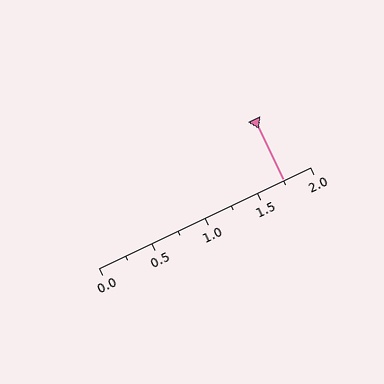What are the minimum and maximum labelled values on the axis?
The axis runs from 0.0 to 2.0.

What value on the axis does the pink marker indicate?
The marker indicates approximately 1.75.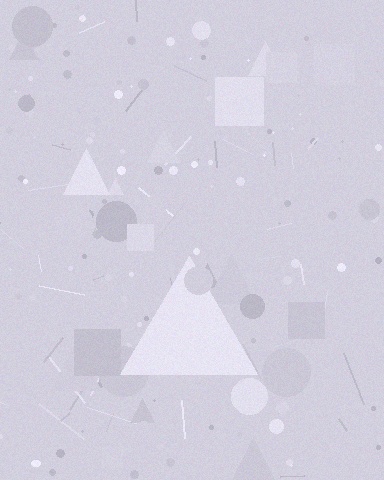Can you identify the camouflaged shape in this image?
The camouflaged shape is a triangle.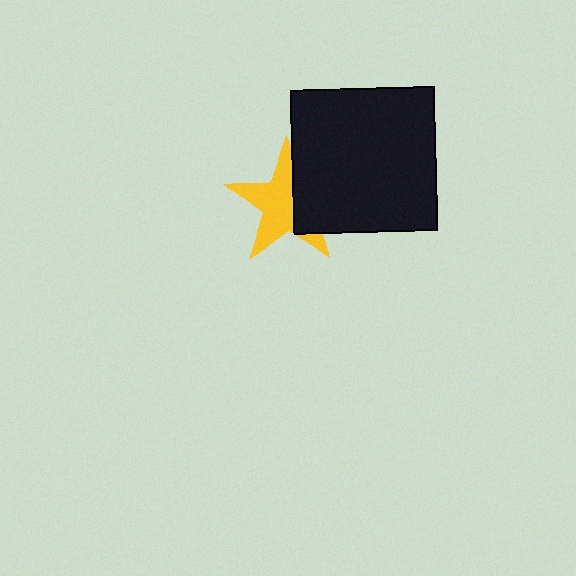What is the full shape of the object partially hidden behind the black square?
The partially hidden object is a yellow star.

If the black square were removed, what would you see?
You would see the complete yellow star.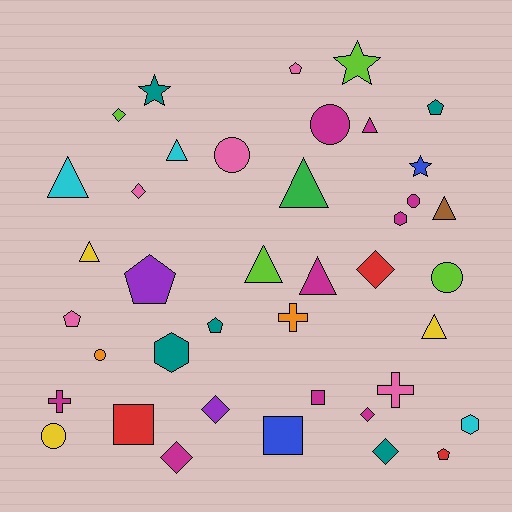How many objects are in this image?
There are 40 objects.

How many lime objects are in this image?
There are 4 lime objects.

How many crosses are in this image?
There are 3 crosses.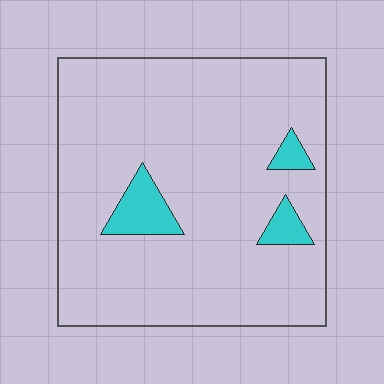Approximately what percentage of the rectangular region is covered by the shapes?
Approximately 10%.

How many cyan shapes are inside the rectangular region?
3.